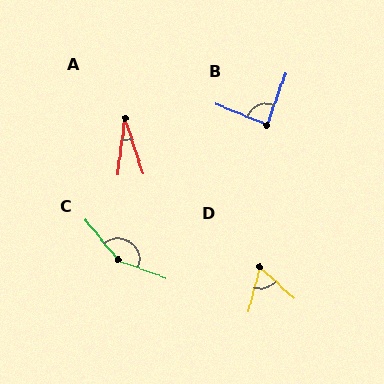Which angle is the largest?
C, at approximately 149 degrees.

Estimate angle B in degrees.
Approximately 87 degrees.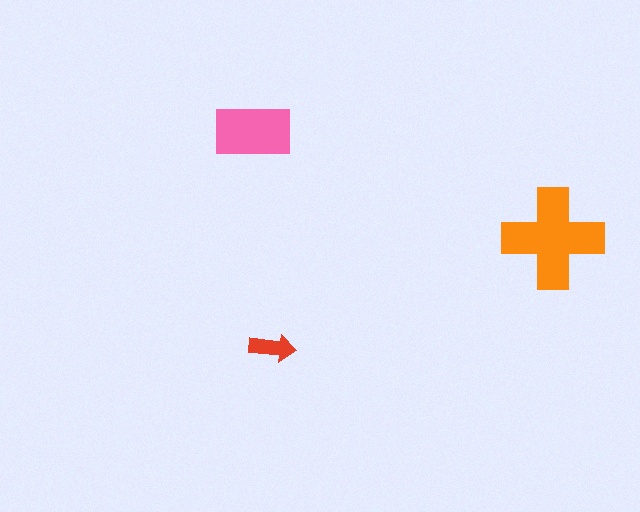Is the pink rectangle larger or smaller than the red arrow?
Larger.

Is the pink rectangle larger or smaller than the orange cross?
Smaller.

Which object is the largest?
The orange cross.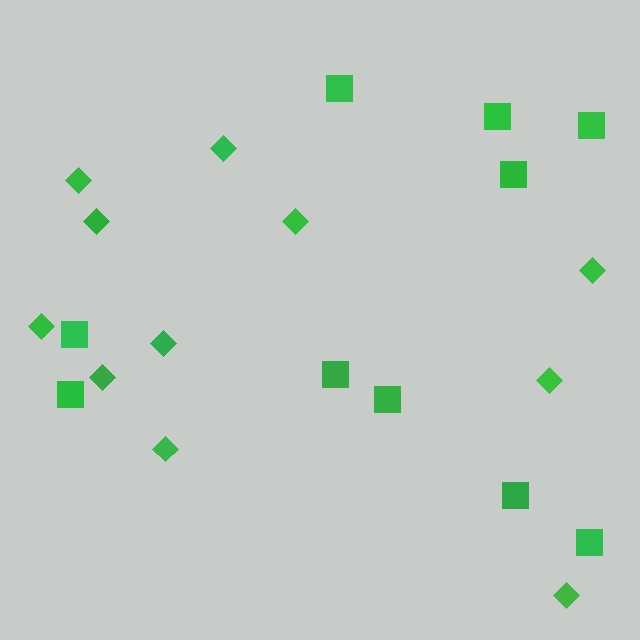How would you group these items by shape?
There are 2 groups: one group of squares (10) and one group of diamonds (11).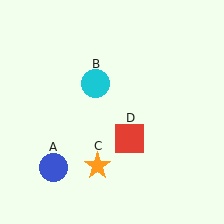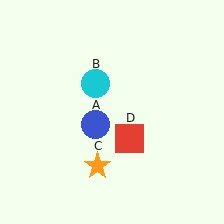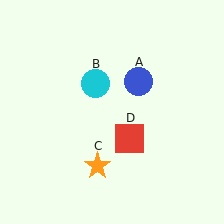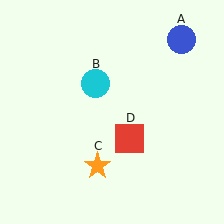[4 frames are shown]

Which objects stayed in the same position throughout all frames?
Cyan circle (object B) and orange star (object C) and red square (object D) remained stationary.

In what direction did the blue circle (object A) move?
The blue circle (object A) moved up and to the right.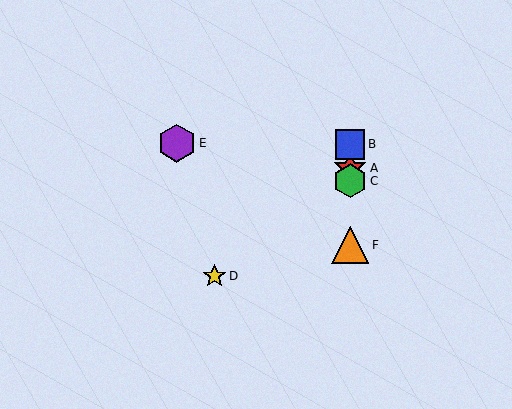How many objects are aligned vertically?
4 objects (A, B, C, F) are aligned vertically.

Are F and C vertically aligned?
Yes, both are at x≈350.